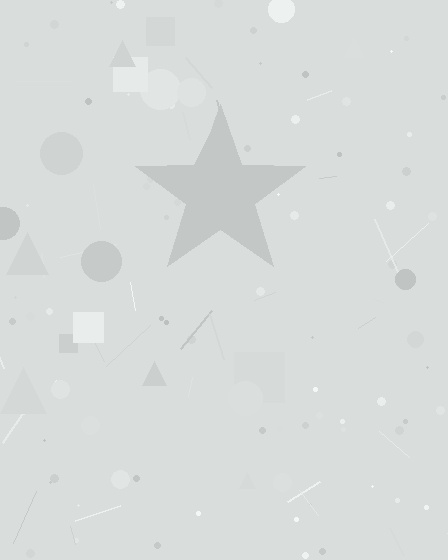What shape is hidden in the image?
A star is hidden in the image.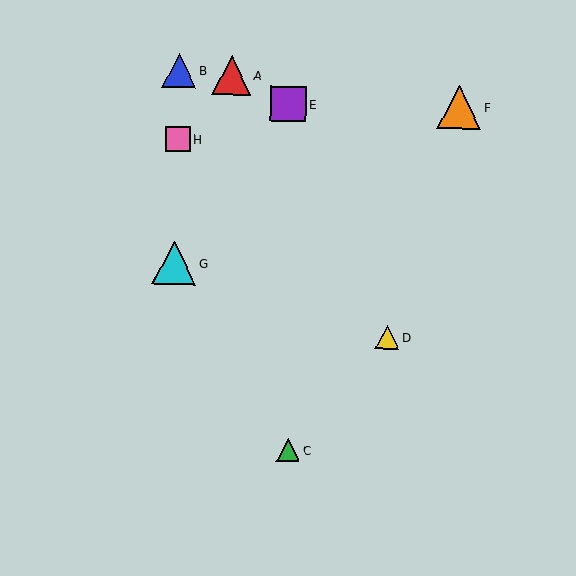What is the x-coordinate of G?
Object G is at x≈174.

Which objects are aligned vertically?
Objects B, G, H are aligned vertically.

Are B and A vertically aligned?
No, B is at x≈179 and A is at x≈232.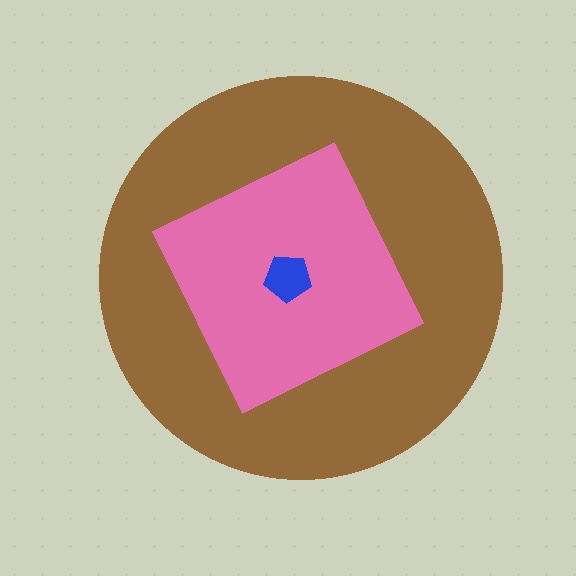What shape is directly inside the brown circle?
The pink square.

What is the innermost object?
The blue pentagon.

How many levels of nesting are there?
3.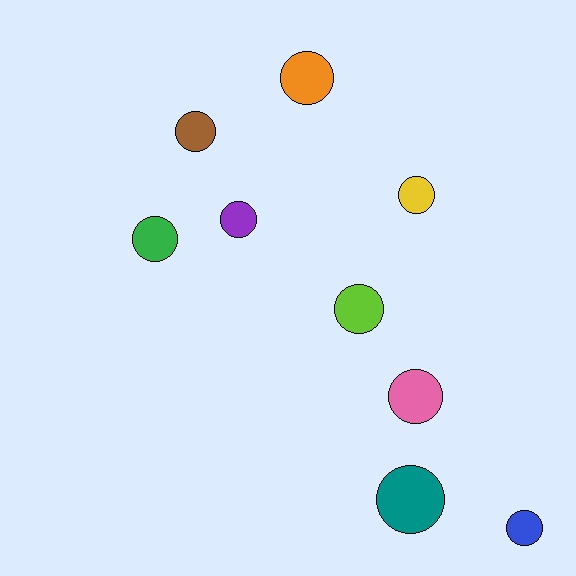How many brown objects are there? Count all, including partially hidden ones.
There is 1 brown object.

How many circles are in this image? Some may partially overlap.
There are 9 circles.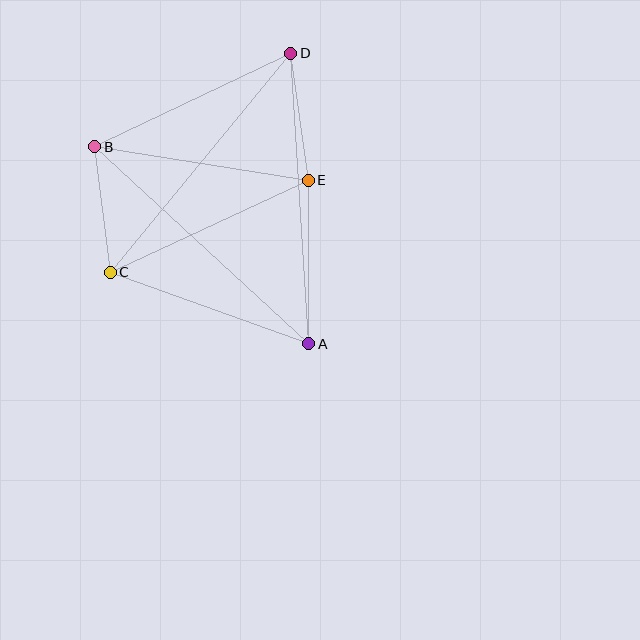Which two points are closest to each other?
Points B and C are closest to each other.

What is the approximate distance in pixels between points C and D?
The distance between C and D is approximately 284 pixels.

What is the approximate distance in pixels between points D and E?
The distance between D and E is approximately 128 pixels.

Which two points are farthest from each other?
Points A and D are farthest from each other.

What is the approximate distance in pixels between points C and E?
The distance between C and E is approximately 218 pixels.